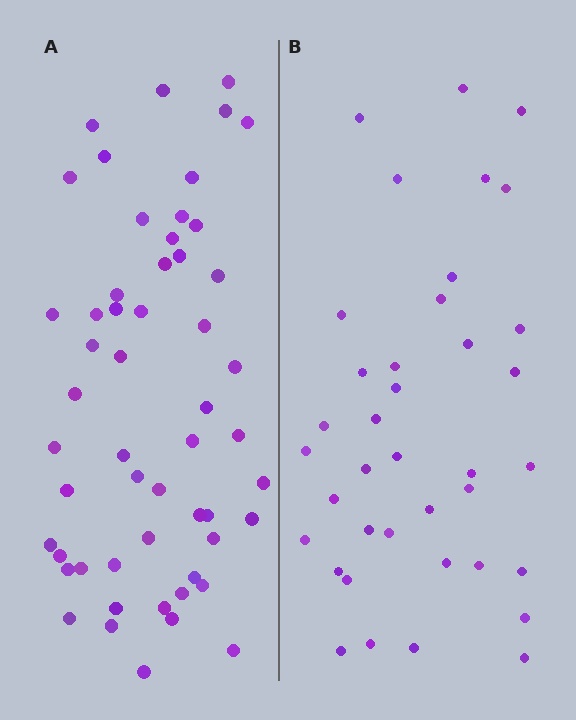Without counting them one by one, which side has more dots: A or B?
Region A (the left region) has more dots.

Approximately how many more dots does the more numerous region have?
Region A has approximately 15 more dots than region B.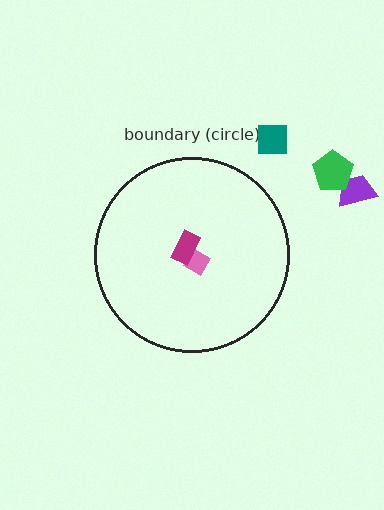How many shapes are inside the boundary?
2 inside, 3 outside.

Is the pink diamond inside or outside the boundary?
Inside.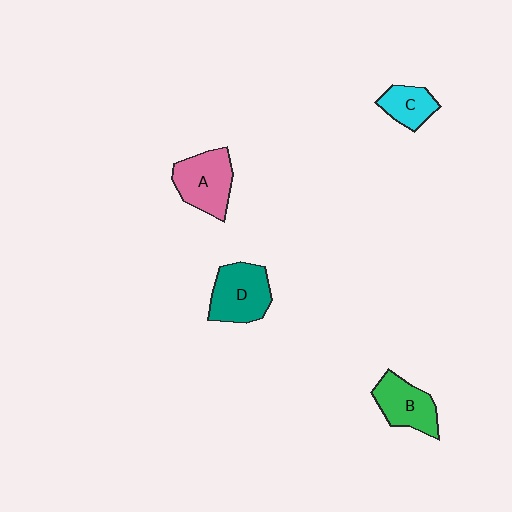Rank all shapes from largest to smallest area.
From largest to smallest: D (teal), A (pink), B (green), C (cyan).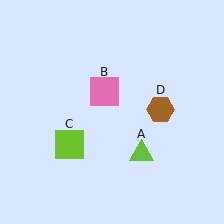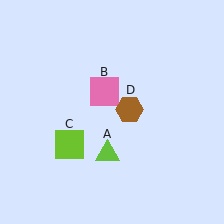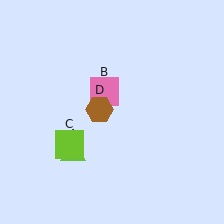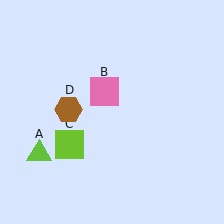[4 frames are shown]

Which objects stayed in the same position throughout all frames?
Pink square (object B) and lime square (object C) remained stationary.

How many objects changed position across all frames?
2 objects changed position: lime triangle (object A), brown hexagon (object D).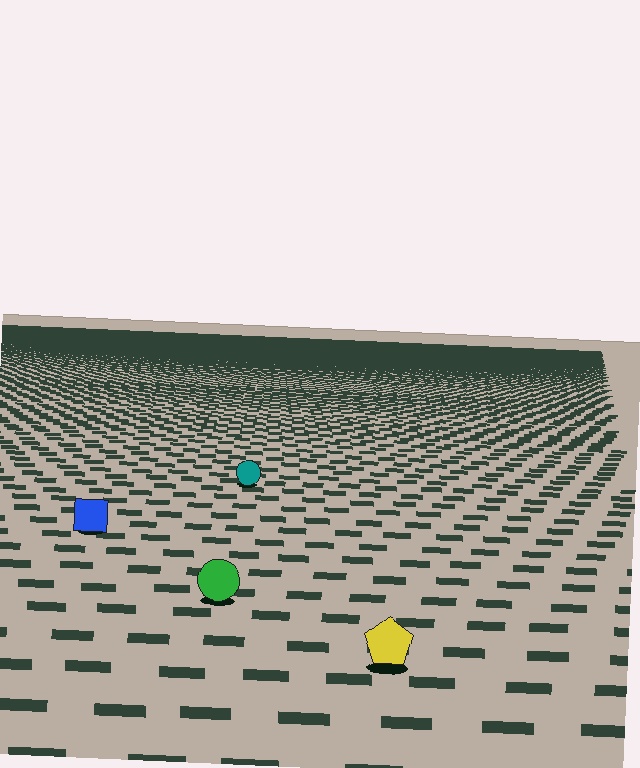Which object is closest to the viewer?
The yellow pentagon is closest. The texture marks near it are larger and more spread out.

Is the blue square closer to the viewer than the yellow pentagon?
No. The yellow pentagon is closer — you can tell from the texture gradient: the ground texture is coarser near it.